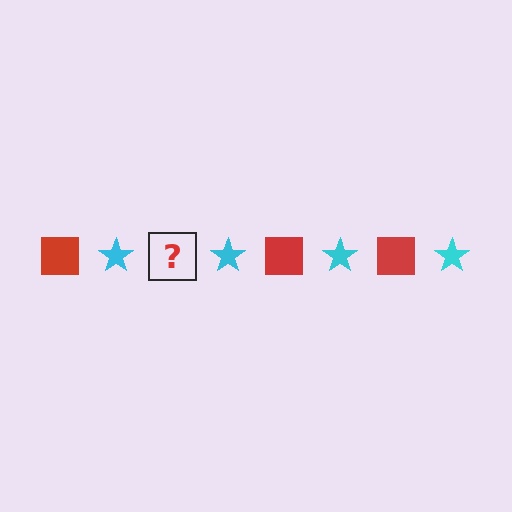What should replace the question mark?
The question mark should be replaced with a red square.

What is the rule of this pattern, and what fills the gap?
The rule is that the pattern alternates between red square and cyan star. The gap should be filled with a red square.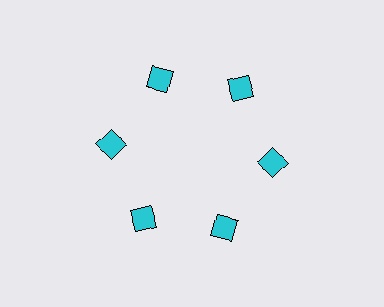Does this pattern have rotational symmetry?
Yes, this pattern has 6-fold rotational symmetry. It looks the same after rotating 60 degrees around the center.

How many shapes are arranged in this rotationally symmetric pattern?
There are 6 shapes, arranged in 6 groups of 1.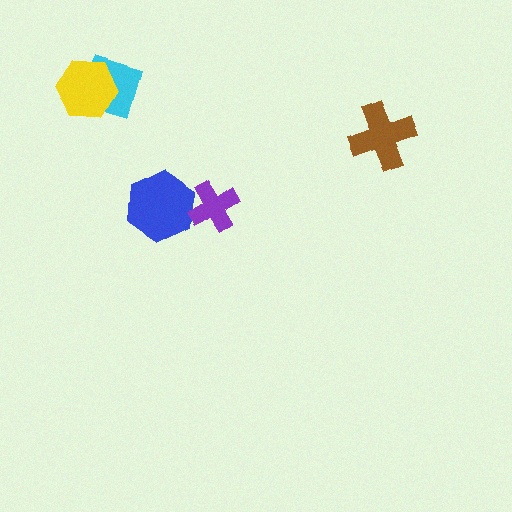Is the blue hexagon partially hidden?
Yes, it is partially covered by another shape.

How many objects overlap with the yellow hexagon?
1 object overlaps with the yellow hexagon.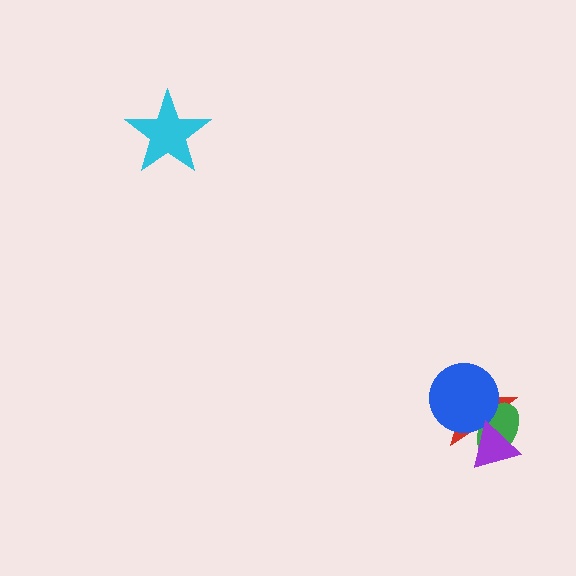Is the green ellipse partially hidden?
Yes, it is partially covered by another shape.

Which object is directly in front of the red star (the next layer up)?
The green ellipse is directly in front of the red star.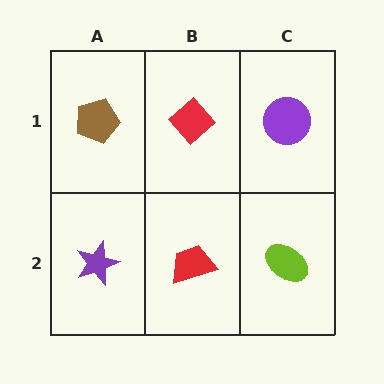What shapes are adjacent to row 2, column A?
A brown pentagon (row 1, column A), a red trapezoid (row 2, column B).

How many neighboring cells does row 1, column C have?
2.